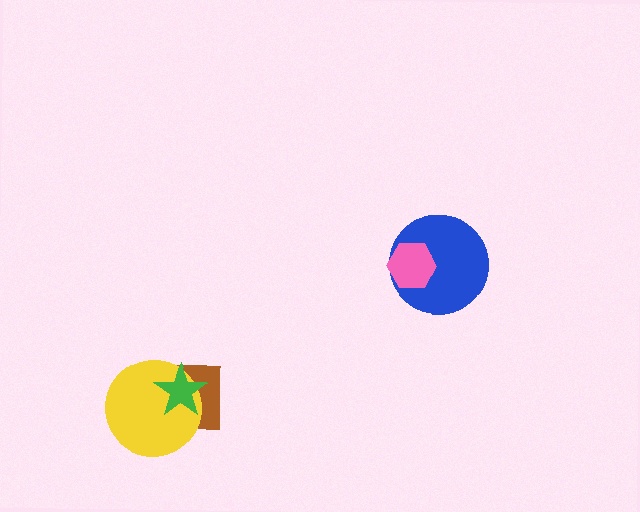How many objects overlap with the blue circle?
1 object overlaps with the blue circle.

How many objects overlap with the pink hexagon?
1 object overlaps with the pink hexagon.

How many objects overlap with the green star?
2 objects overlap with the green star.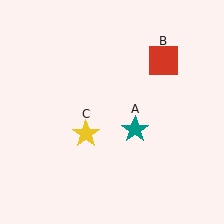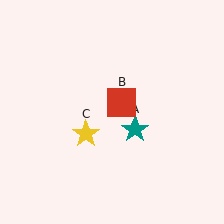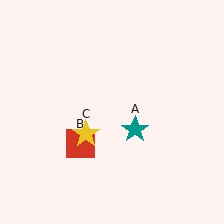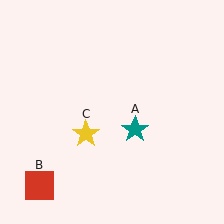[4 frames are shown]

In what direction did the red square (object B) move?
The red square (object B) moved down and to the left.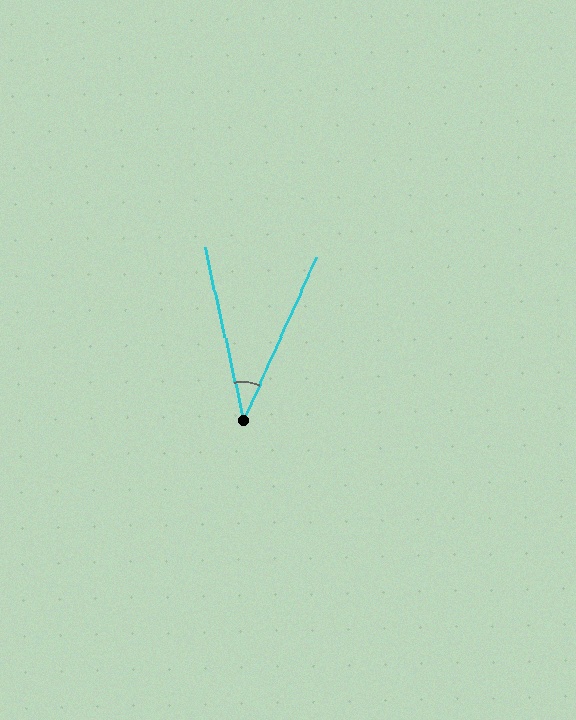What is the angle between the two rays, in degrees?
Approximately 37 degrees.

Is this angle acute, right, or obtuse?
It is acute.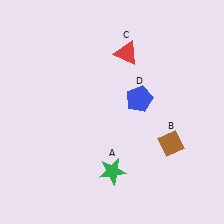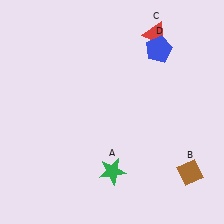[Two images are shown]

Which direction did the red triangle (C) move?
The red triangle (C) moved right.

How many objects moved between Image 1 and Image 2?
3 objects moved between the two images.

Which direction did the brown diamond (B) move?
The brown diamond (B) moved down.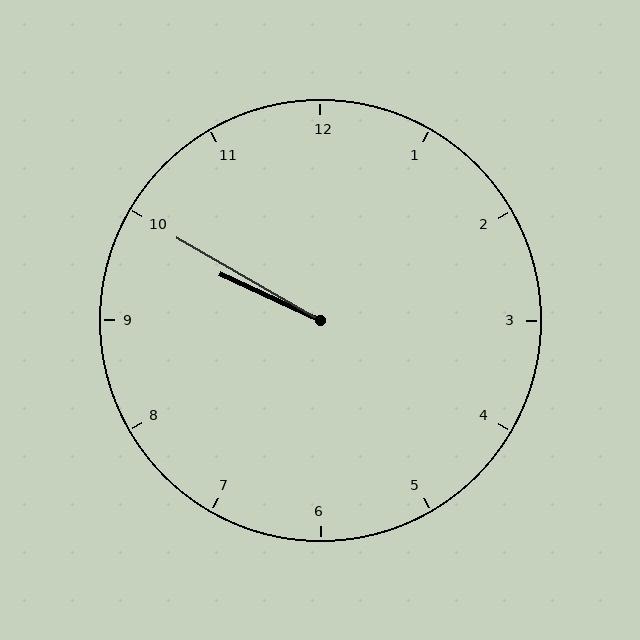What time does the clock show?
9:50.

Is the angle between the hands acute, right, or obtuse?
It is acute.